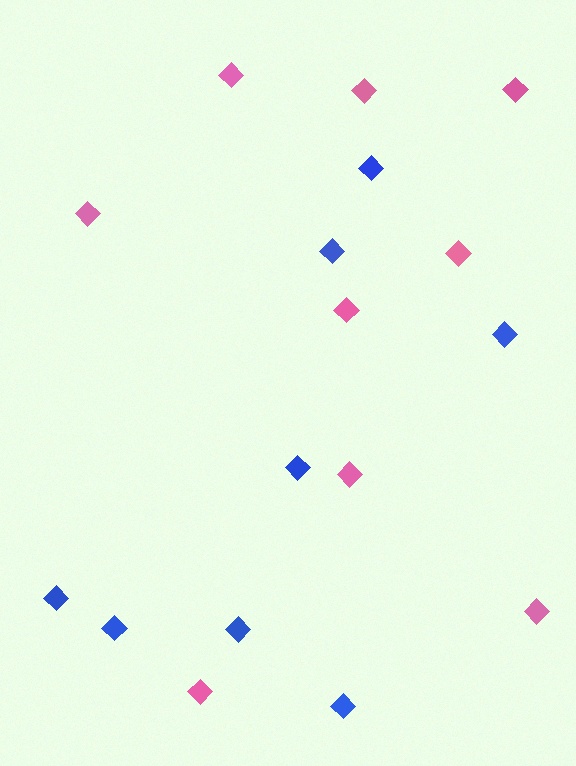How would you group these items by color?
There are 2 groups: one group of pink diamonds (9) and one group of blue diamonds (8).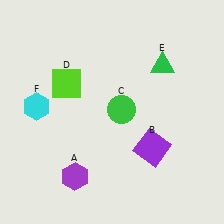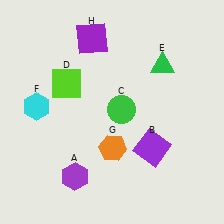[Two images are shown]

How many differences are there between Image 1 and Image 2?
There are 2 differences between the two images.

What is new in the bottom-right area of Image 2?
An orange hexagon (G) was added in the bottom-right area of Image 2.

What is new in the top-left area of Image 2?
A purple square (H) was added in the top-left area of Image 2.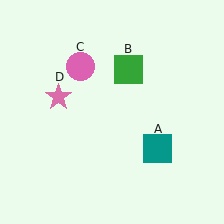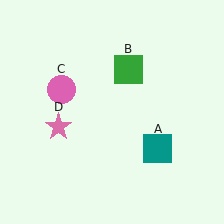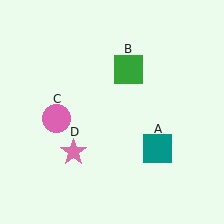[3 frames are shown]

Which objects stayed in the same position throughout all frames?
Teal square (object A) and green square (object B) remained stationary.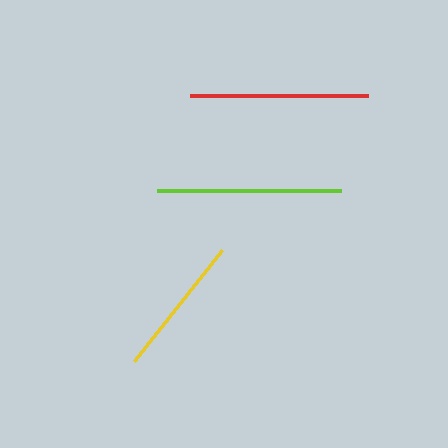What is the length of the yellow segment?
The yellow segment is approximately 142 pixels long.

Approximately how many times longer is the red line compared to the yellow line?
The red line is approximately 1.3 times the length of the yellow line.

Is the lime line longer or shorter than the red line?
The lime line is longer than the red line.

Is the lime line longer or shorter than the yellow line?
The lime line is longer than the yellow line.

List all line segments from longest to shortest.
From longest to shortest: lime, red, yellow.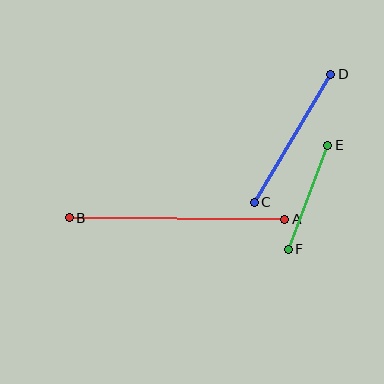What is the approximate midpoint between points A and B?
The midpoint is at approximately (177, 218) pixels.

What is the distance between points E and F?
The distance is approximately 111 pixels.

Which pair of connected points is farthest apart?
Points A and B are farthest apart.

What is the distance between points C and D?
The distance is approximately 149 pixels.